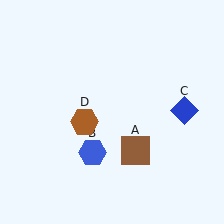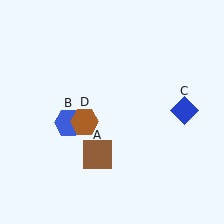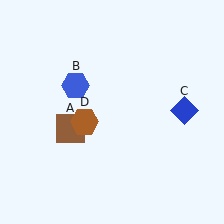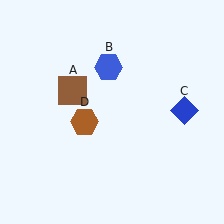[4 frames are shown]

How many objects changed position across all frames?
2 objects changed position: brown square (object A), blue hexagon (object B).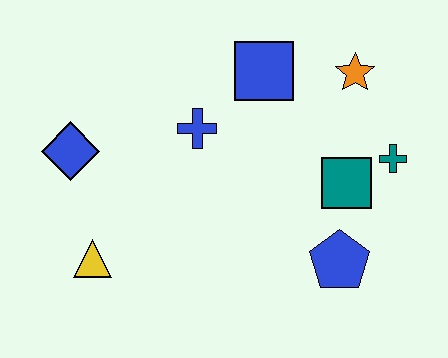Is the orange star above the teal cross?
Yes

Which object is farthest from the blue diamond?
The teal cross is farthest from the blue diamond.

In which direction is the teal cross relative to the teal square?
The teal cross is to the right of the teal square.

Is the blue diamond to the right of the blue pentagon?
No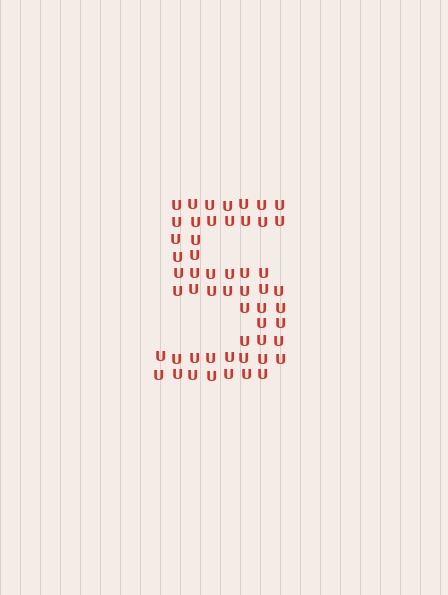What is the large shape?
The large shape is the digit 5.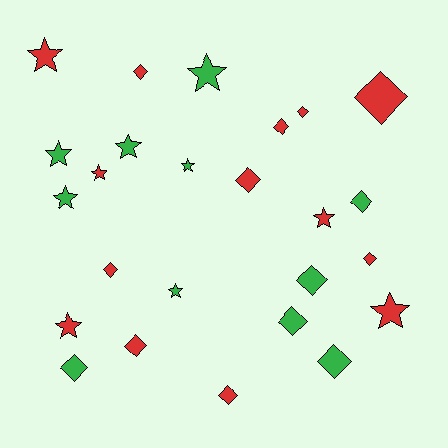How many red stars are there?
There are 5 red stars.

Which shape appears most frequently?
Diamond, with 14 objects.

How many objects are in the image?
There are 25 objects.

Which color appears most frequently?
Red, with 14 objects.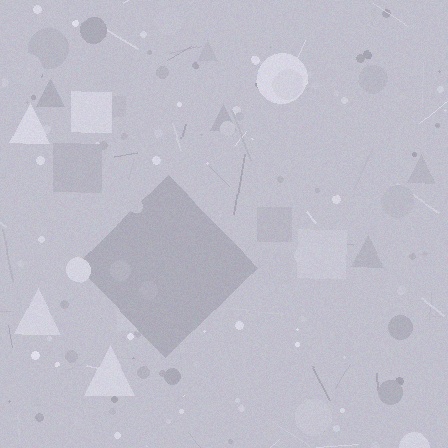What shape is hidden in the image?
A diamond is hidden in the image.